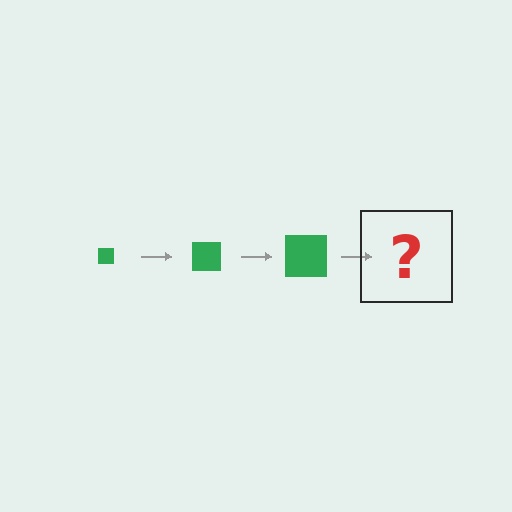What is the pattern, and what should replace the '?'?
The pattern is that the square gets progressively larger each step. The '?' should be a green square, larger than the previous one.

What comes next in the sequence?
The next element should be a green square, larger than the previous one.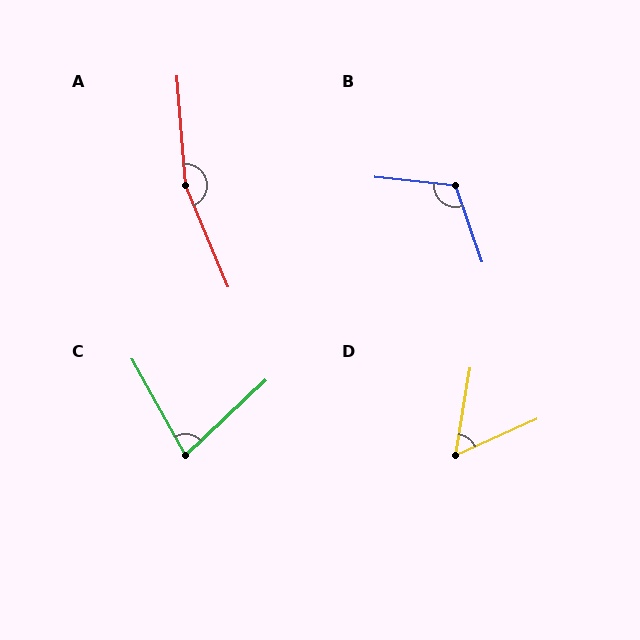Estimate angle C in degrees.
Approximately 76 degrees.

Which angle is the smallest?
D, at approximately 57 degrees.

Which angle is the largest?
A, at approximately 162 degrees.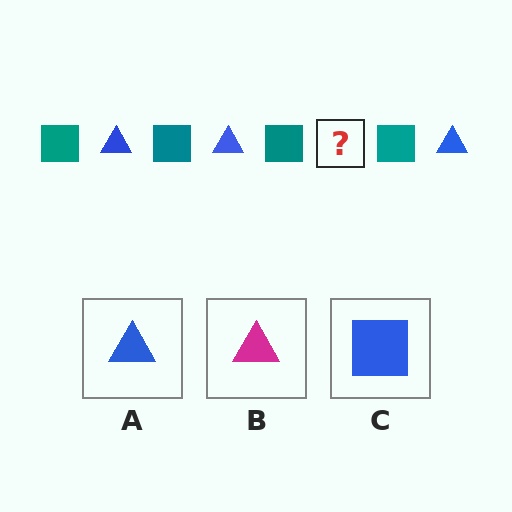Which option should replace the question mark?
Option A.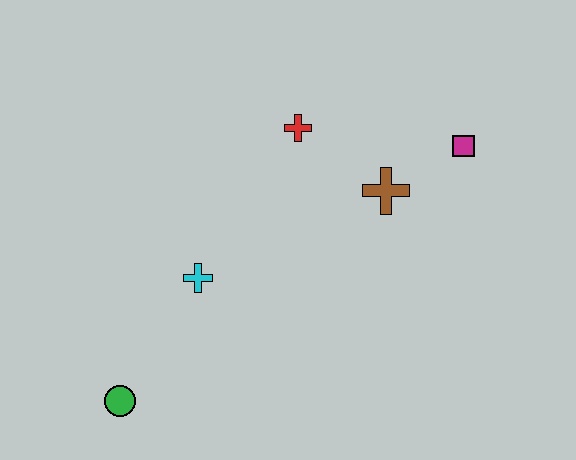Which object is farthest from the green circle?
The magenta square is farthest from the green circle.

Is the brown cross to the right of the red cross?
Yes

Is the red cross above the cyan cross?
Yes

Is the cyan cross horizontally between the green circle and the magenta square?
Yes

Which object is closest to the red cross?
The brown cross is closest to the red cross.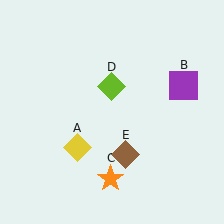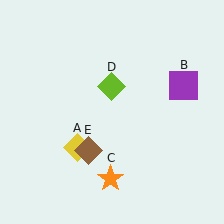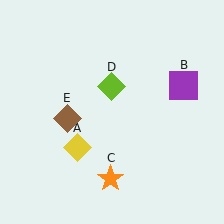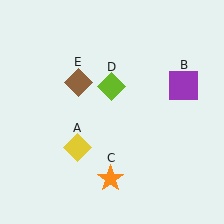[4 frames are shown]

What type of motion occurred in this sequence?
The brown diamond (object E) rotated clockwise around the center of the scene.